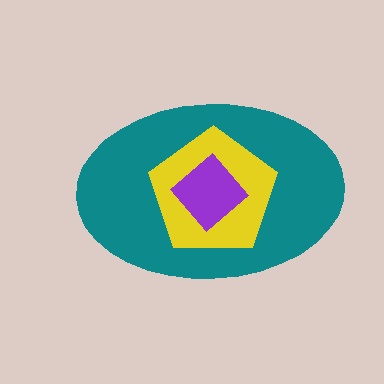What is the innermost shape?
The purple diamond.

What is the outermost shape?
The teal ellipse.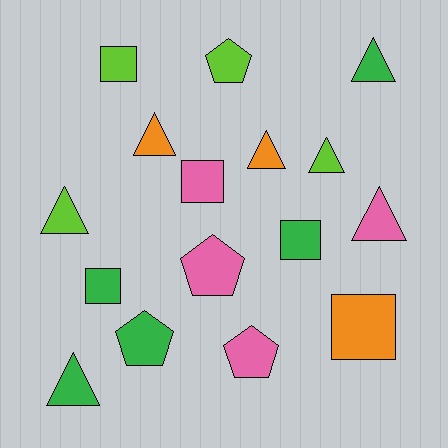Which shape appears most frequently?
Triangle, with 7 objects.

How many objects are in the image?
There are 16 objects.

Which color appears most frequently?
Green, with 5 objects.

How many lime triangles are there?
There are 2 lime triangles.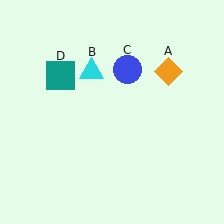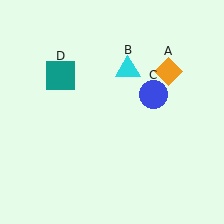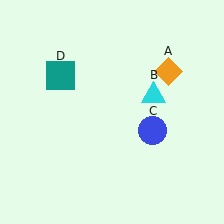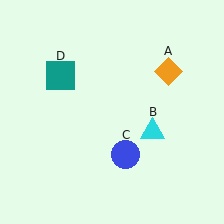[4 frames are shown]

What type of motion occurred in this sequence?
The cyan triangle (object B), blue circle (object C) rotated clockwise around the center of the scene.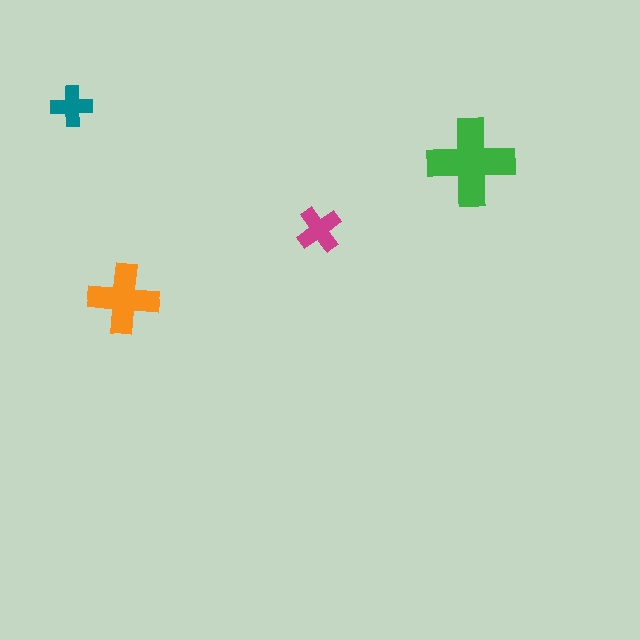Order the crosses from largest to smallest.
the green one, the orange one, the magenta one, the teal one.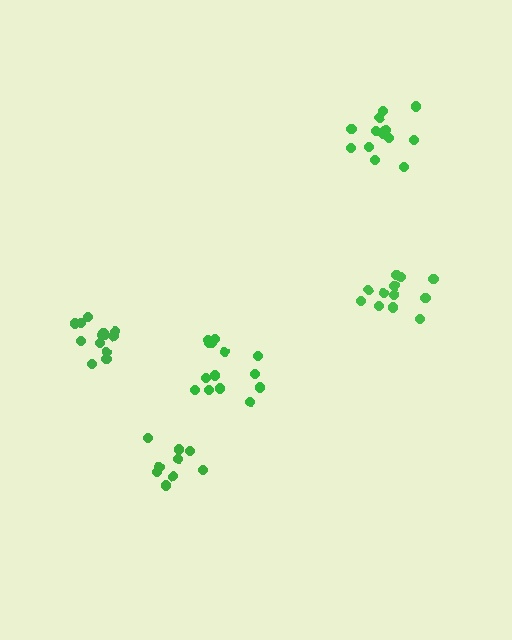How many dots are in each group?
Group 1: 14 dots, Group 2: 10 dots, Group 3: 12 dots, Group 4: 13 dots, Group 5: 14 dots (63 total).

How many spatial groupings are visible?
There are 5 spatial groupings.